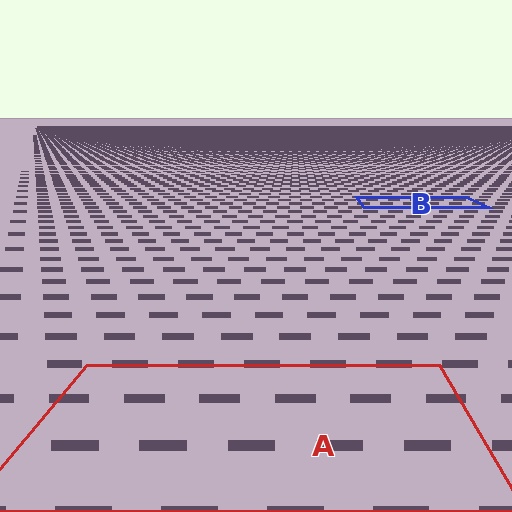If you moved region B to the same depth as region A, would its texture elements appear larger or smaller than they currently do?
They would appear larger. At a closer depth, the same texture elements are projected at a bigger on-screen size.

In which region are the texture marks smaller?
The texture marks are smaller in region B, because it is farther away.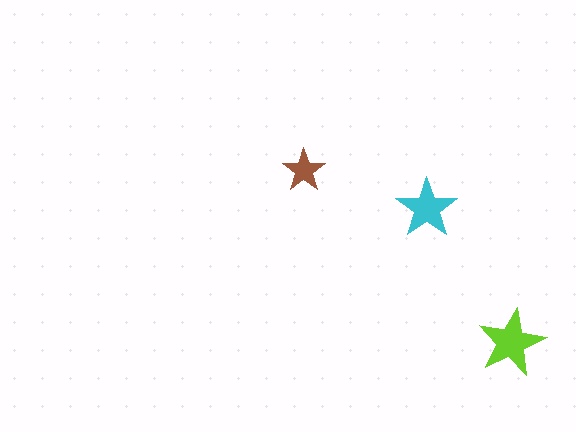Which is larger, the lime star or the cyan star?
The lime one.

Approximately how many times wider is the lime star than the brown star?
About 1.5 times wider.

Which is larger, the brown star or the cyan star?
The cyan one.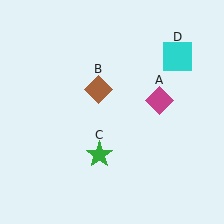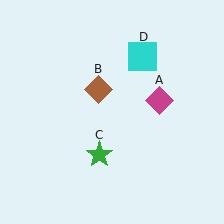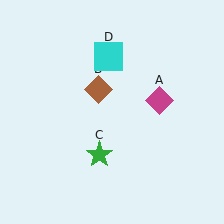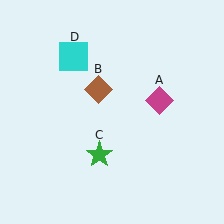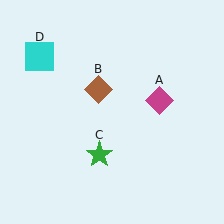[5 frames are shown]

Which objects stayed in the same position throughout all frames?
Magenta diamond (object A) and brown diamond (object B) and green star (object C) remained stationary.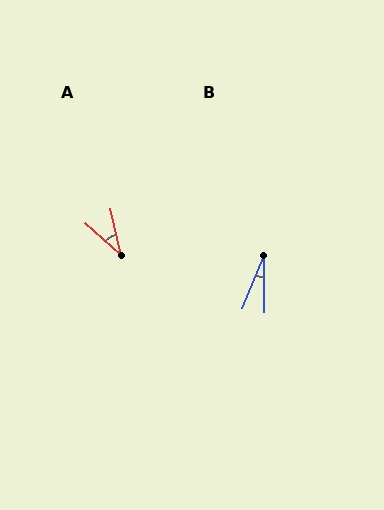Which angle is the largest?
A, at approximately 35 degrees.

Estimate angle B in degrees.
Approximately 22 degrees.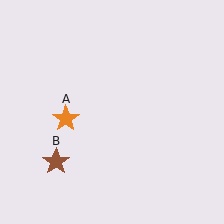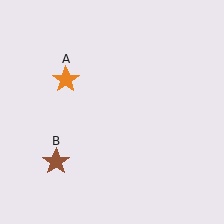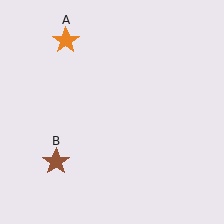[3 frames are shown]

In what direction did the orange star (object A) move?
The orange star (object A) moved up.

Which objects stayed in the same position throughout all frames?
Brown star (object B) remained stationary.